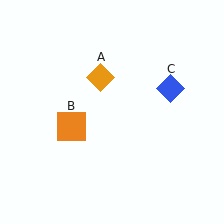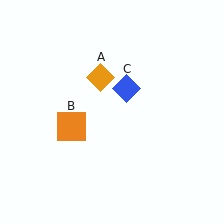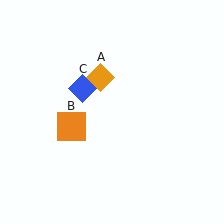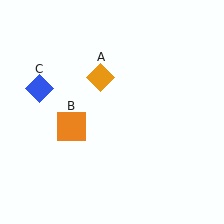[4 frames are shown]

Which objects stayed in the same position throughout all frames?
Orange diamond (object A) and orange square (object B) remained stationary.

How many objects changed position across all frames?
1 object changed position: blue diamond (object C).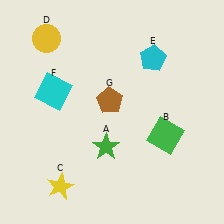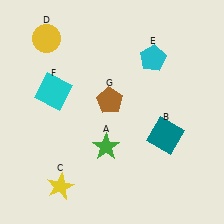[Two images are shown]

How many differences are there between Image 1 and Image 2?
There is 1 difference between the two images.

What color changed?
The square (B) changed from green in Image 1 to teal in Image 2.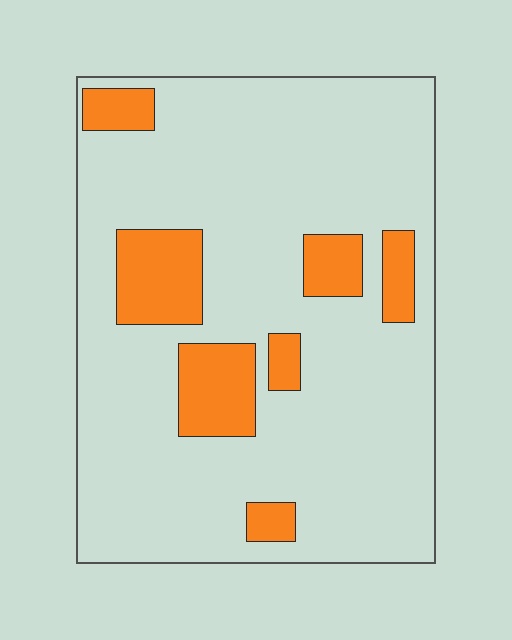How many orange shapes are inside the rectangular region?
7.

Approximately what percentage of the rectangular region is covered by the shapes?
Approximately 15%.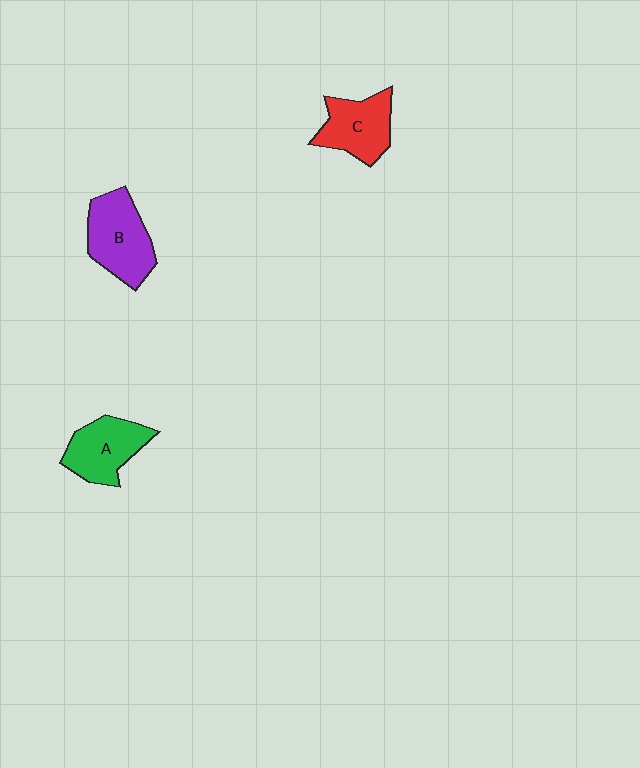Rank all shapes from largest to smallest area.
From largest to smallest: B (purple), A (green), C (red).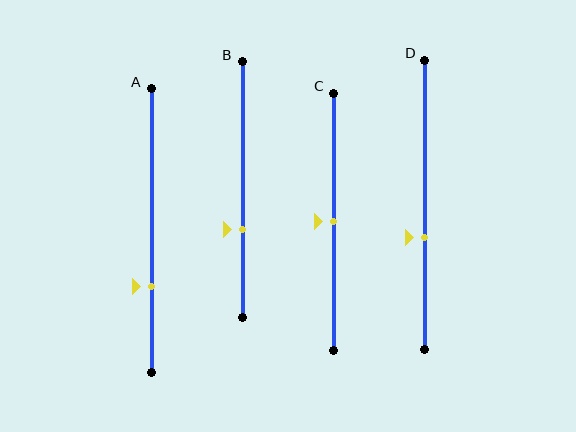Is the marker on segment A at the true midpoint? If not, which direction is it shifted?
No, the marker on segment A is shifted downward by about 20% of the segment length.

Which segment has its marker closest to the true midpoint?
Segment C has its marker closest to the true midpoint.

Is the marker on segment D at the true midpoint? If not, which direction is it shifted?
No, the marker on segment D is shifted downward by about 12% of the segment length.